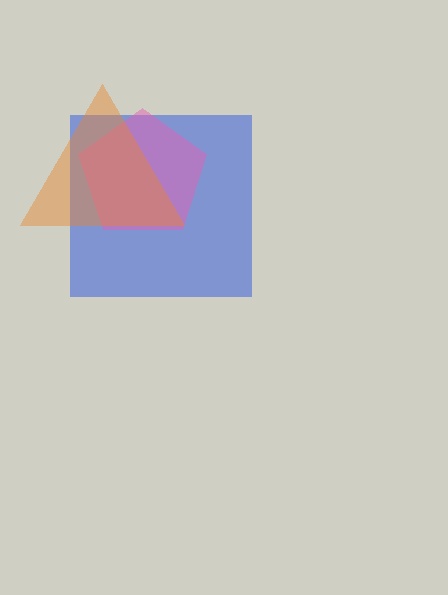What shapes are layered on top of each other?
The layered shapes are: a blue square, a pink pentagon, an orange triangle.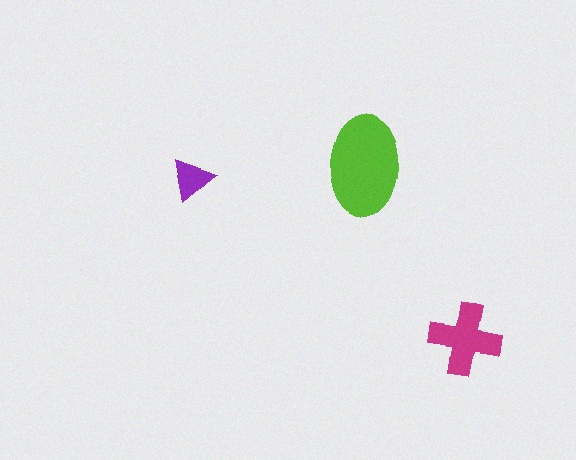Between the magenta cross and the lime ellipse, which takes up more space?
The lime ellipse.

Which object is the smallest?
The purple triangle.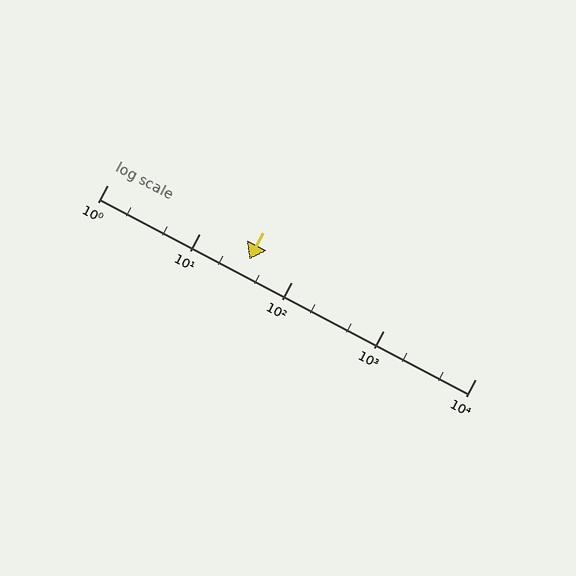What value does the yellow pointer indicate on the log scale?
The pointer indicates approximately 35.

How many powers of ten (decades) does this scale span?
The scale spans 4 decades, from 1 to 10000.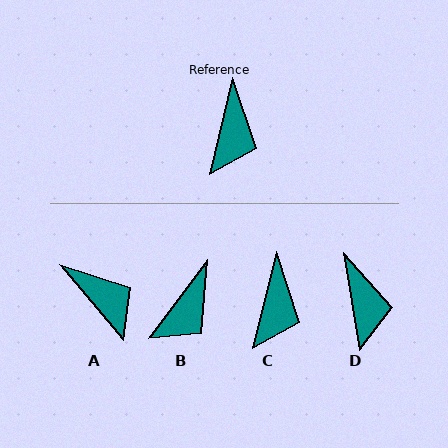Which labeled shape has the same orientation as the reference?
C.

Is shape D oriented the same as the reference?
No, it is off by about 23 degrees.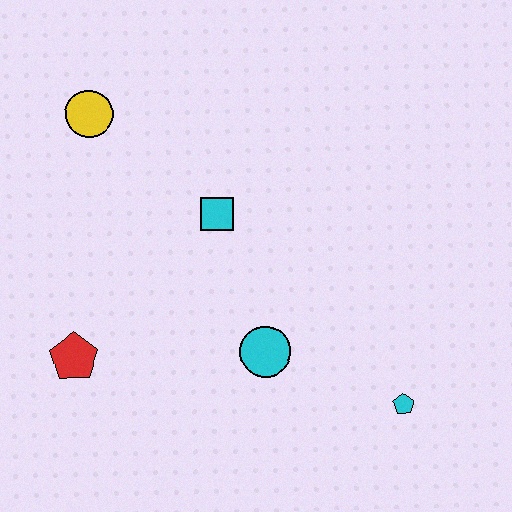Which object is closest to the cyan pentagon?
The cyan circle is closest to the cyan pentagon.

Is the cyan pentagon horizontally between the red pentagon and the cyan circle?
No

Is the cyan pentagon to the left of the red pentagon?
No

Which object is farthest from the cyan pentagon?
The yellow circle is farthest from the cyan pentagon.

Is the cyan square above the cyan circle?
Yes